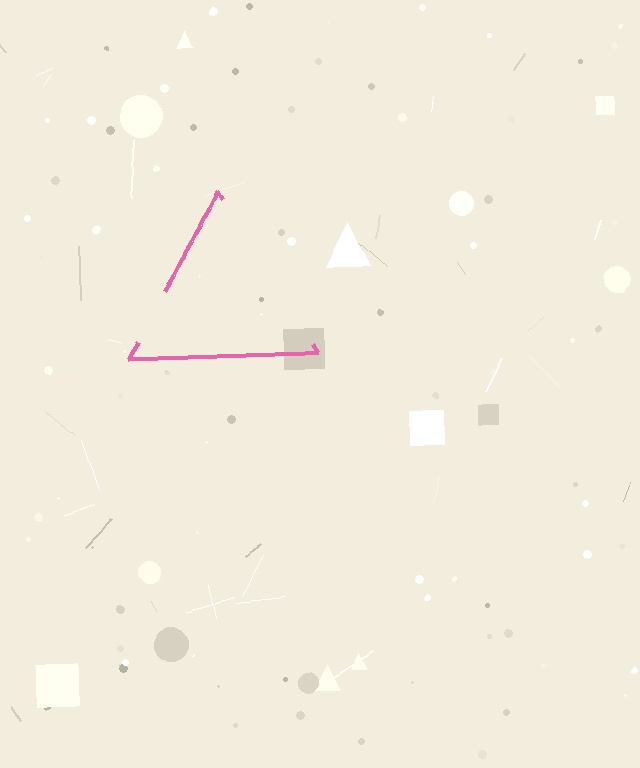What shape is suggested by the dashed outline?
The dashed outline suggests a triangle.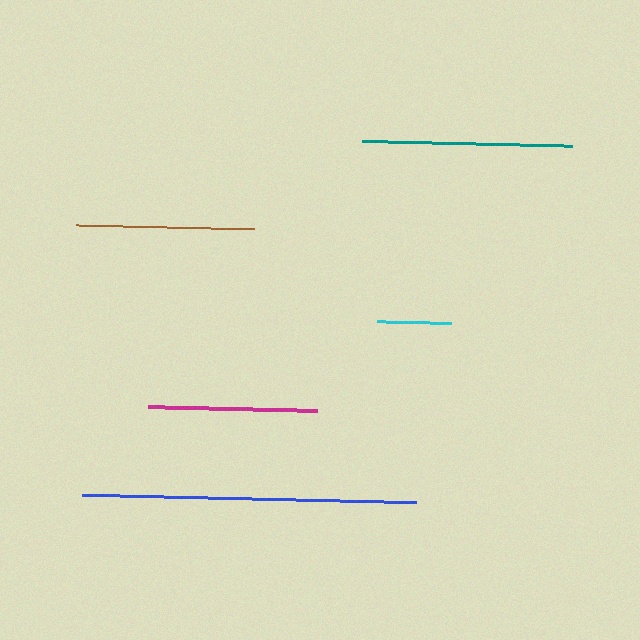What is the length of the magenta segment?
The magenta segment is approximately 169 pixels long.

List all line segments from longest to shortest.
From longest to shortest: blue, teal, brown, magenta, cyan.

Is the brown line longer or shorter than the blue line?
The blue line is longer than the brown line.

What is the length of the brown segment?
The brown segment is approximately 178 pixels long.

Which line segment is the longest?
The blue line is the longest at approximately 334 pixels.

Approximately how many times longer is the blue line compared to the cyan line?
The blue line is approximately 4.5 times the length of the cyan line.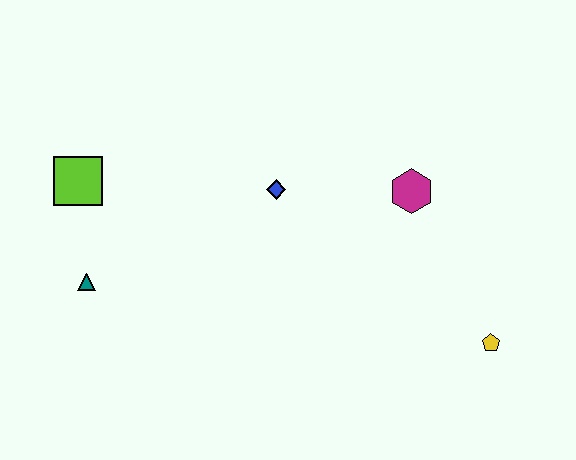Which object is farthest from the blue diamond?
The yellow pentagon is farthest from the blue diamond.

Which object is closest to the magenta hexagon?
The blue diamond is closest to the magenta hexagon.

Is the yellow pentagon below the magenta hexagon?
Yes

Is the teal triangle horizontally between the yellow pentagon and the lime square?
Yes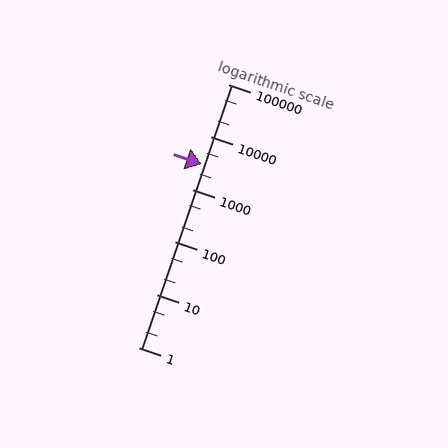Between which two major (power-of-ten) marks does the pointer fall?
The pointer is between 1000 and 10000.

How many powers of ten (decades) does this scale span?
The scale spans 5 decades, from 1 to 100000.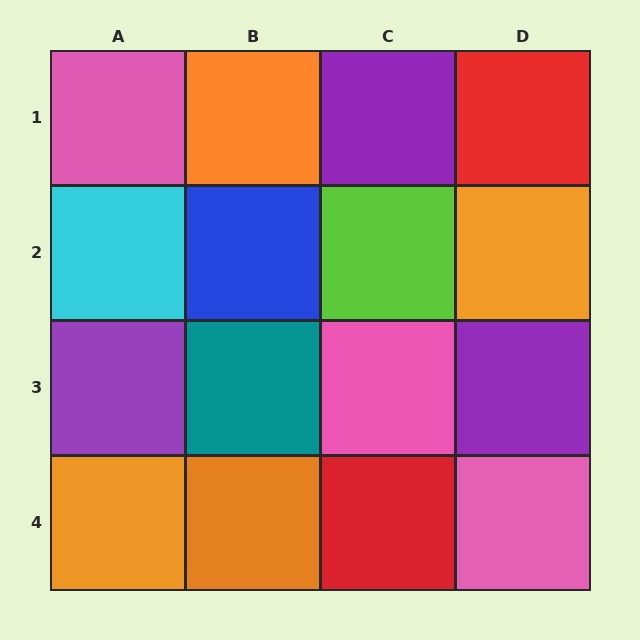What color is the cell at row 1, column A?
Pink.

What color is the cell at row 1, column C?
Purple.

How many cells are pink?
3 cells are pink.